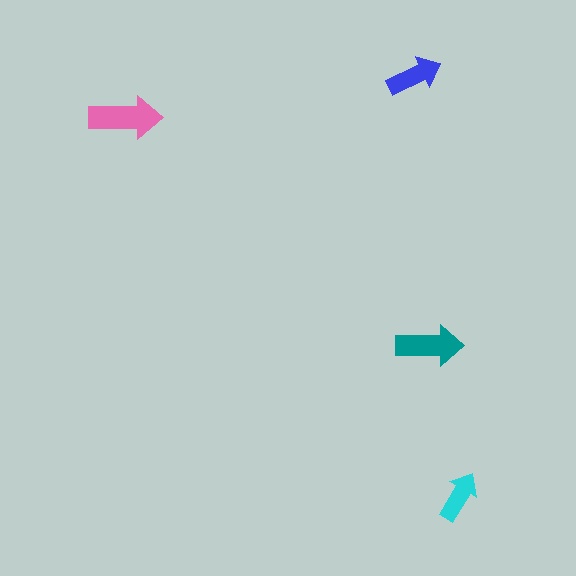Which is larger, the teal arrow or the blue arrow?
The teal one.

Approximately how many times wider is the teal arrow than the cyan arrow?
About 1.5 times wider.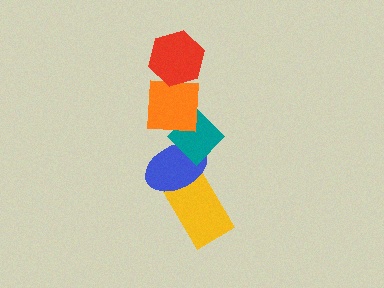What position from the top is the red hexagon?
The red hexagon is 1st from the top.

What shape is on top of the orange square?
The red hexagon is on top of the orange square.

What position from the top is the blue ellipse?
The blue ellipse is 4th from the top.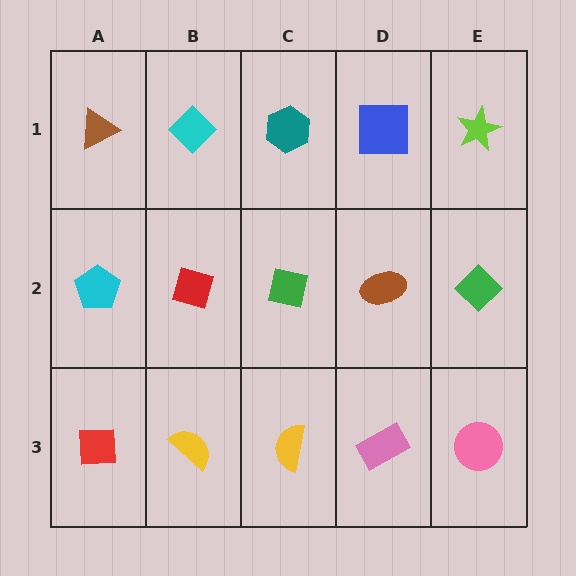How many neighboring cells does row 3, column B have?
3.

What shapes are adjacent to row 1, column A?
A cyan pentagon (row 2, column A), a cyan diamond (row 1, column B).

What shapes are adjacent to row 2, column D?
A blue square (row 1, column D), a pink rectangle (row 3, column D), a green square (row 2, column C), a green diamond (row 2, column E).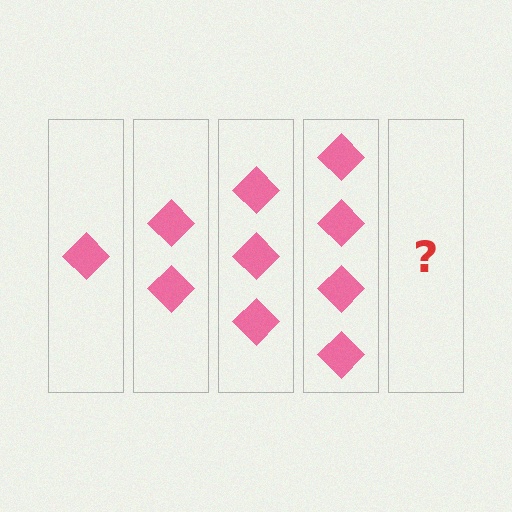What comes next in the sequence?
The next element should be 5 diamonds.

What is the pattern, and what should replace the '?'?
The pattern is that each step adds one more diamond. The '?' should be 5 diamonds.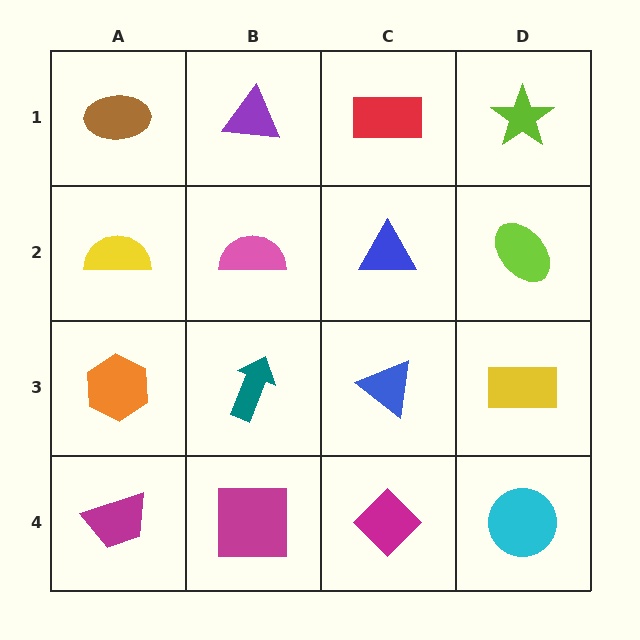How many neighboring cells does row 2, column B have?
4.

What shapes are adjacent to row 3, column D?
A lime ellipse (row 2, column D), a cyan circle (row 4, column D), a blue triangle (row 3, column C).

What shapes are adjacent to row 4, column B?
A teal arrow (row 3, column B), a magenta trapezoid (row 4, column A), a magenta diamond (row 4, column C).